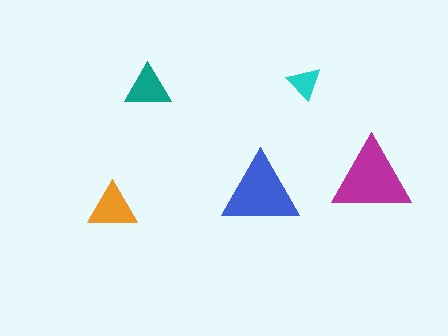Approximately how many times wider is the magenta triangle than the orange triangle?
About 1.5 times wider.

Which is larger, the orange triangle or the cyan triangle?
The orange one.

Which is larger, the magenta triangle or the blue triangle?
The magenta one.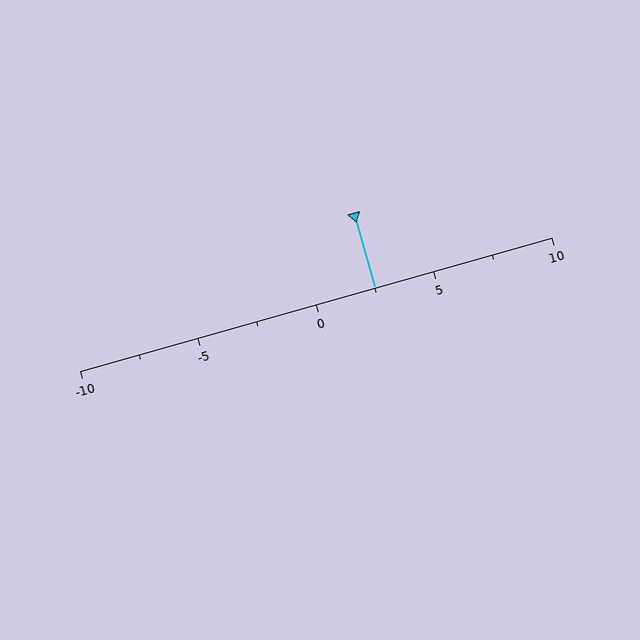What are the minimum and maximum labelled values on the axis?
The axis runs from -10 to 10.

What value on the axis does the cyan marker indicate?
The marker indicates approximately 2.5.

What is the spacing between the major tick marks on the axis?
The major ticks are spaced 5 apart.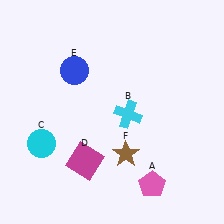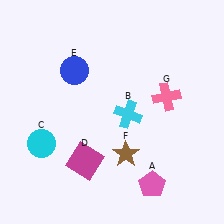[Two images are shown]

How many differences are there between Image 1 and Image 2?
There is 1 difference between the two images.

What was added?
A pink cross (G) was added in Image 2.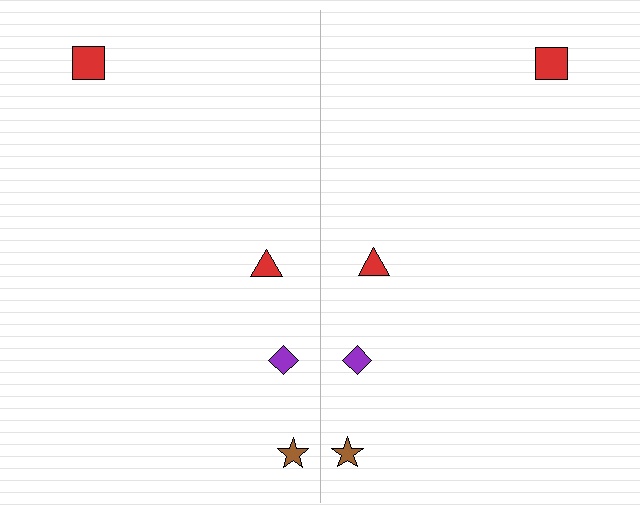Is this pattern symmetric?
Yes, this pattern has bilateral (reflection) symmetry.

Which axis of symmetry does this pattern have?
The pattern has a vertical axis of symmetry running through the center of the image.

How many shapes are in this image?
There are 8 shapes in this image.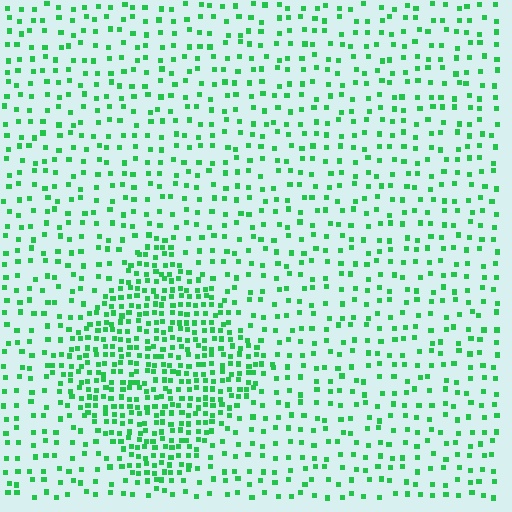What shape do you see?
I see a diamond.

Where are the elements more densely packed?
The elements are more densely packed inside the diamond boundary.